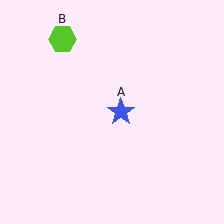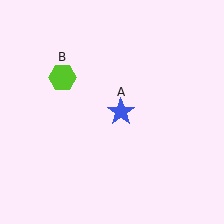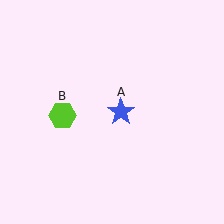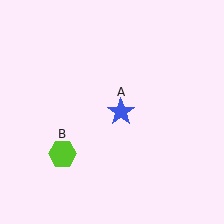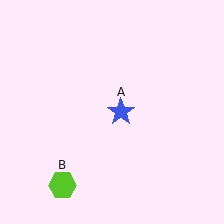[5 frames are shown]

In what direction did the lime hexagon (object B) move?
The lime hexagon (object B) moved down.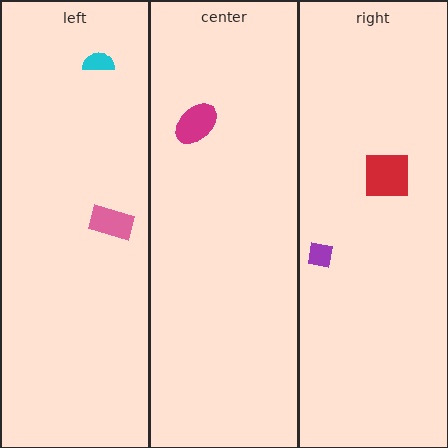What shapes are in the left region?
The cyan semicircle, the pink rectangle.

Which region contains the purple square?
The right region.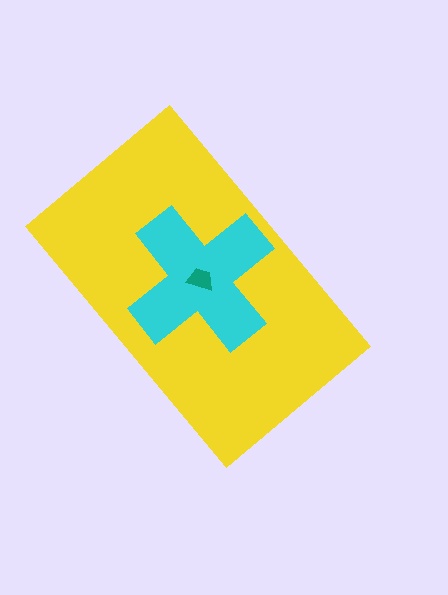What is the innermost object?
The teal trapezoid.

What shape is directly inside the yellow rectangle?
The cyan cross.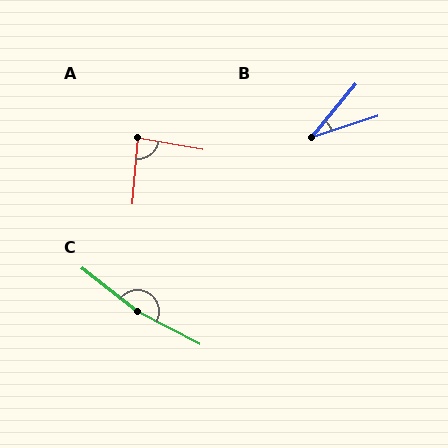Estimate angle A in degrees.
Approximately 84 degrees.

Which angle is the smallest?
B, at approximately 32 degrees.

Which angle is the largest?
C, at approximately 170 degrees.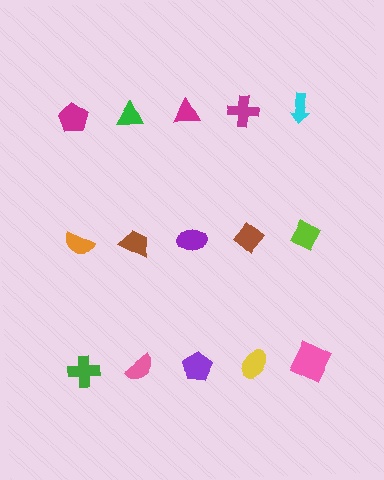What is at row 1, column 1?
A magenta pentagon.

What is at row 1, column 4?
A magenta cross.